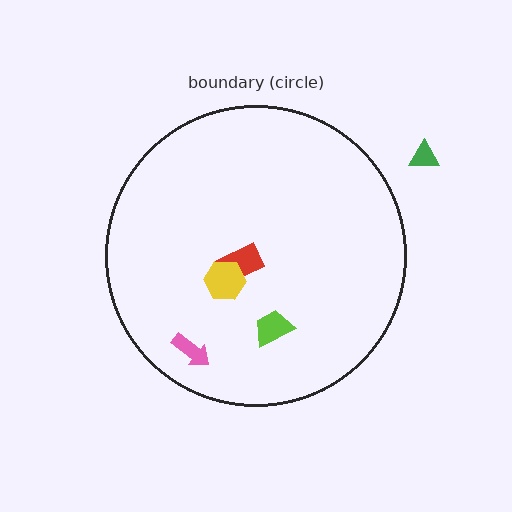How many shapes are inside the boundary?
4 inside, 1 outside.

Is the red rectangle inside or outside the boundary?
Inside.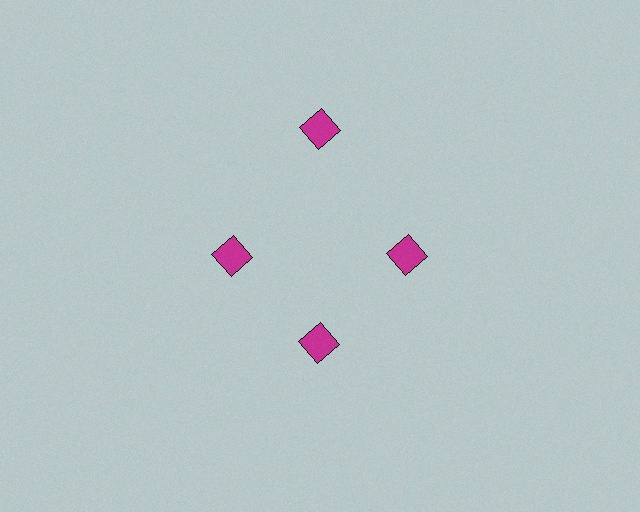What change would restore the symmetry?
The symmetry would be restored by moving it inward, back onto the ring so that all 4 diamonds sit at equal angles and equal distance from the center.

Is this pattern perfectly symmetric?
No. The 4 magenta diamonds are arranged in a ring, but one element near the 12 o'clock position is pushed outward from the center, breaking the 4-fold rotational symmetry.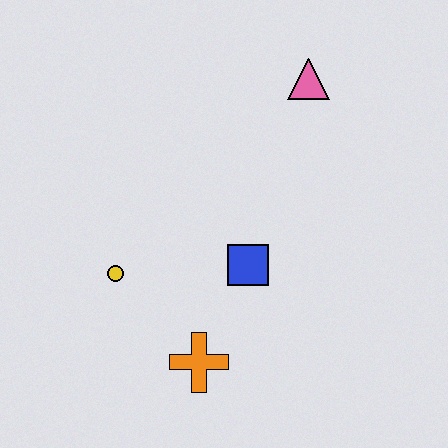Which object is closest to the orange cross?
The blue square is closest to the orange cross.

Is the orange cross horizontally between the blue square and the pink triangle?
No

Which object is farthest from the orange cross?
The pink triangle is farthest from the orange cross.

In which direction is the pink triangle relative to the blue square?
The pink triangle is above the blue square.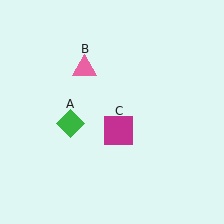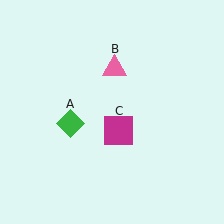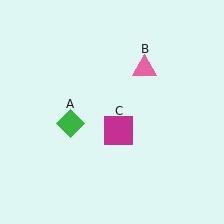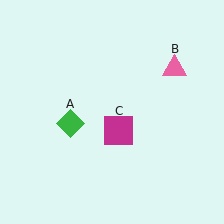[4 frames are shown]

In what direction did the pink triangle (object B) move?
The pink triangle (object B) moved right.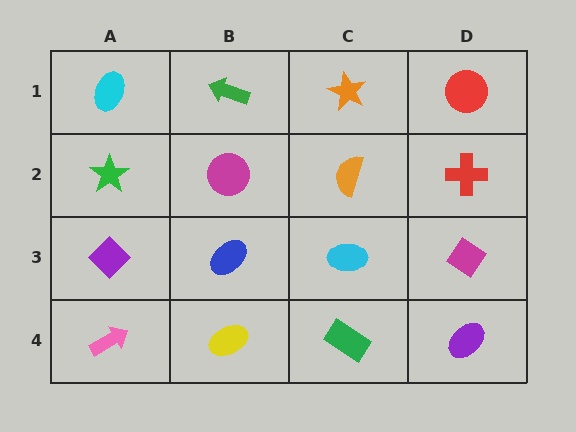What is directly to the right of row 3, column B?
A cyan ellipse.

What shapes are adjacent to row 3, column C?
An orange semicircle (row 2, column C), a green rectangle (row 4, column C), a blue ellipse (row 3, column B), a magenta diamond (row 3, column D).